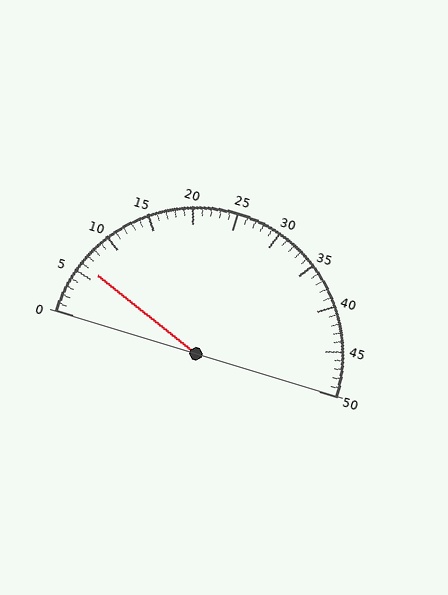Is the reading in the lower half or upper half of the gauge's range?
The reading is in the lower half of the range (0 to 50).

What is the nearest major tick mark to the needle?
The nearest major tick mark is 5.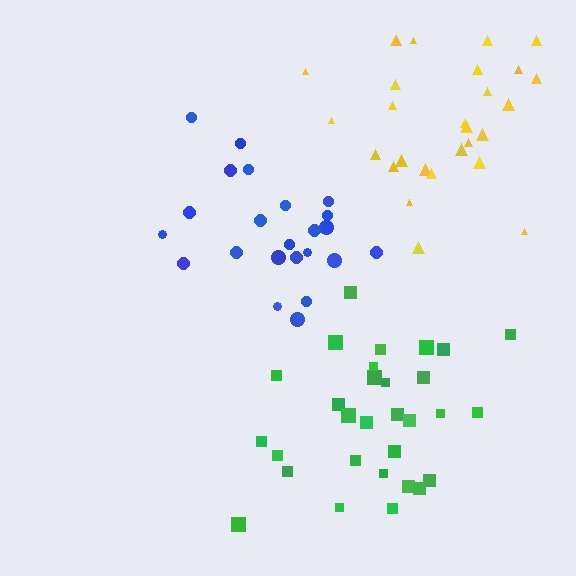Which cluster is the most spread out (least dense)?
Yellow.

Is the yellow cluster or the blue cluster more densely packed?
Blue.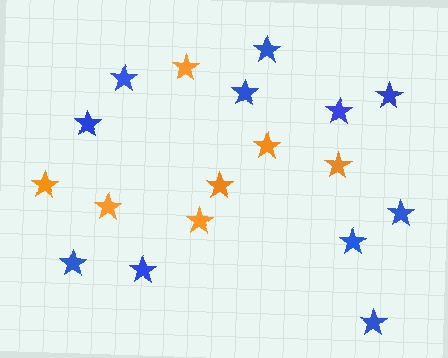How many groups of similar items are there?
There are 2 groups: one group of blue stars (11) and one group of orange stars (7).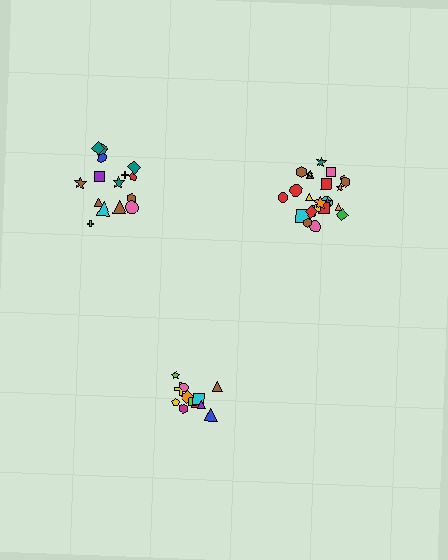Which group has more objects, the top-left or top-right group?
The top-right group.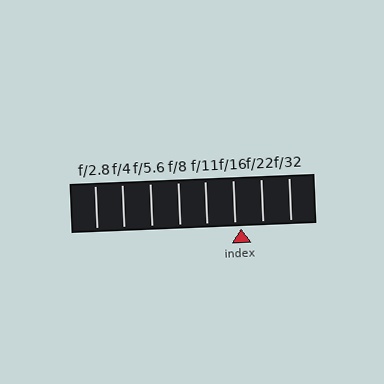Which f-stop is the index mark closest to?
The index mark is closest to f/16.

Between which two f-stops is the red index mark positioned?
The index mark is between f/16 and f/22.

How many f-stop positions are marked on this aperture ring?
There are 8 f-stop positions marked.